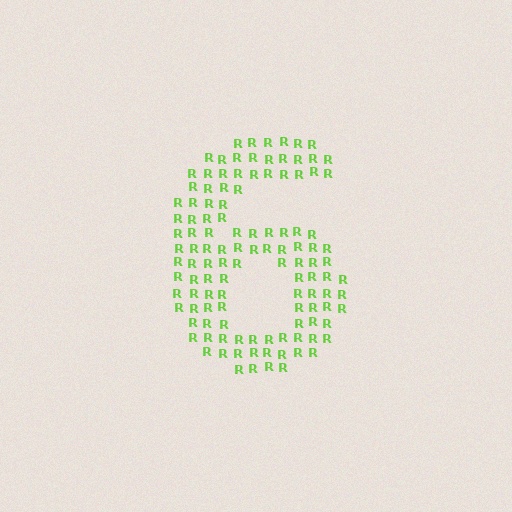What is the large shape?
The large shape is the digit 6.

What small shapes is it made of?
It is made of small letter R's.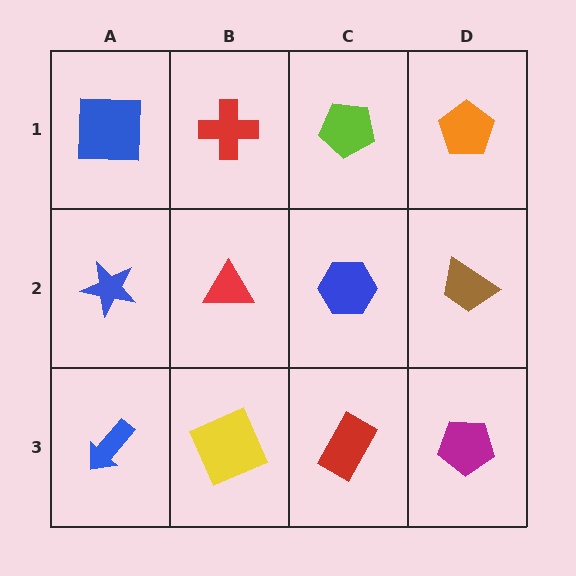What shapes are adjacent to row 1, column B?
A red triangle (row 2, column B), a blue square (row 1, column A), a lime pentagon (row 1, column C).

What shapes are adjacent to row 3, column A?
A blue star (row 2, column A), a yellow square (row 3, column B).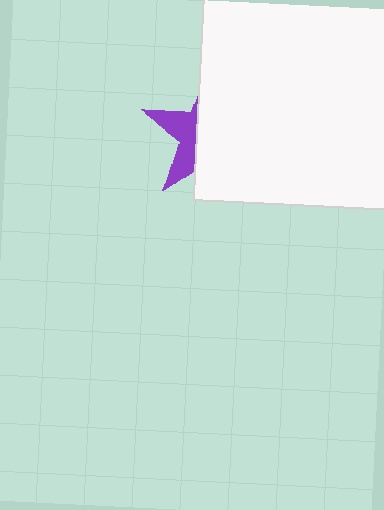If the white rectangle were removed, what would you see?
You would see the complete purple star.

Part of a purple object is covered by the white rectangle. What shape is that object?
It is a star.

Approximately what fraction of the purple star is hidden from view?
Roughly 67% of the purple star is hidden behind the white rectangle.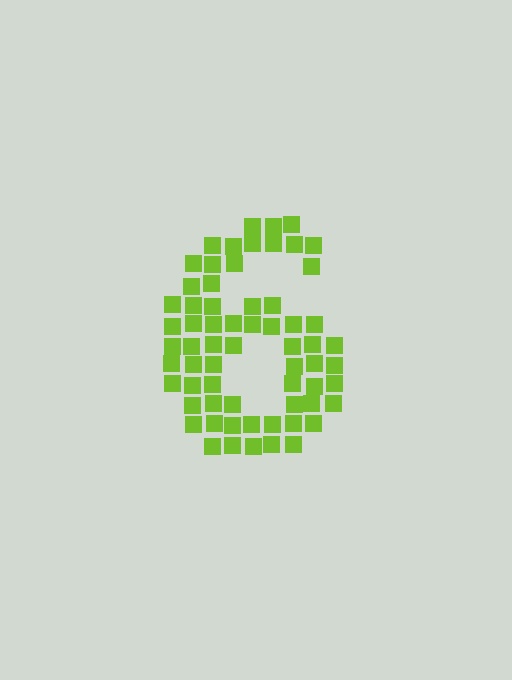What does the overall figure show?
The overall figure shows the digit 6.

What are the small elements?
The small elements are squares.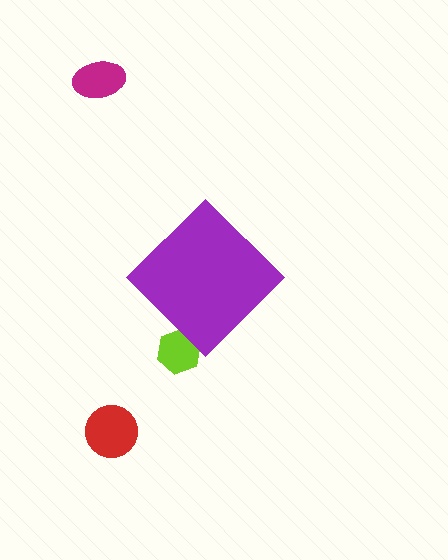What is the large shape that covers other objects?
A purple diamond.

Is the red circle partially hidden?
No, the red circle is fully visible.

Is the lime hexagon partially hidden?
Yes, the lime hexagon is partially hidden behind the purple diamond.